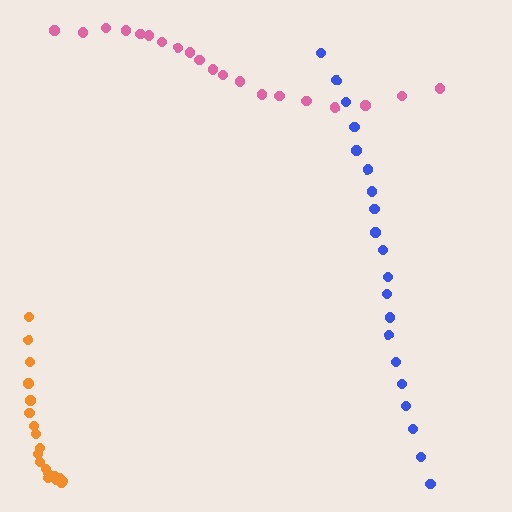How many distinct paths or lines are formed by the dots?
There are 3 distinct paths.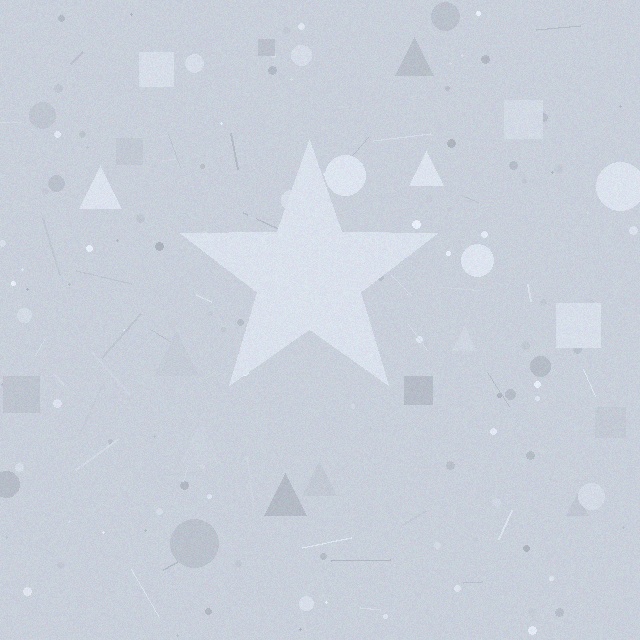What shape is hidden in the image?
A star is hidden in the image.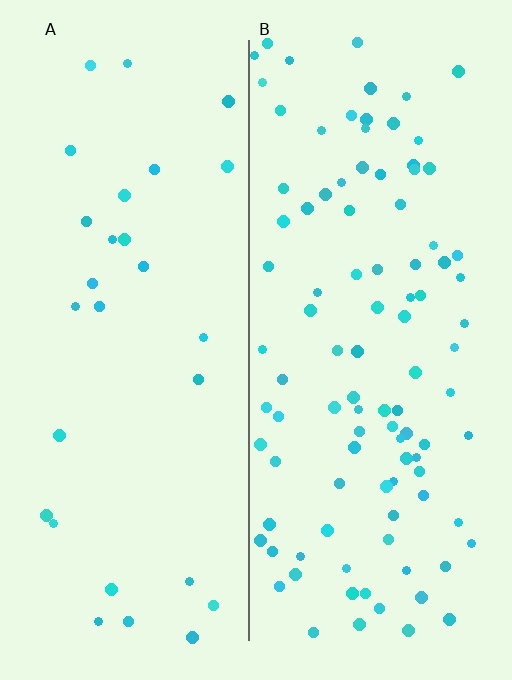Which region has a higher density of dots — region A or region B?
B (the right).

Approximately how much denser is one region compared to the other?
Approximately 3.5× — region B over region A.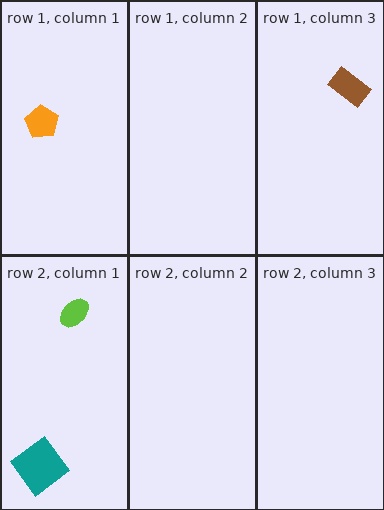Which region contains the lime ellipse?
The row 2, column 1 region.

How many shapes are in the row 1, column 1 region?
1.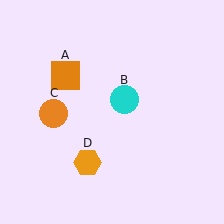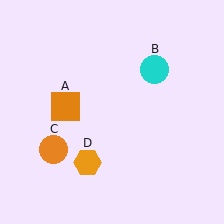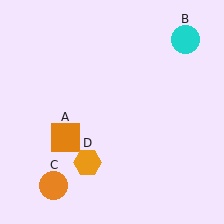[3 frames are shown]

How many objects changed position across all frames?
3 objects changed position: orange square (object A), cyan circle (object B), orange circle (object C).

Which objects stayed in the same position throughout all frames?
Orange hexagon (object D) remained stationary.